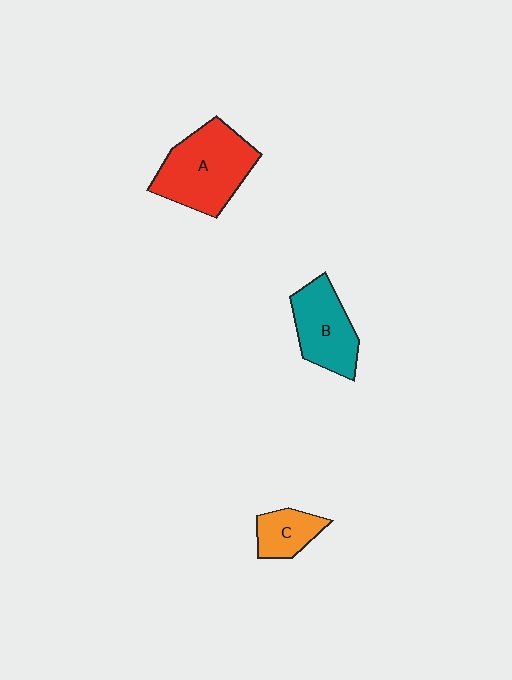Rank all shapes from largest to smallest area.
From largest to smallest: A (red), B (teal), C (orange).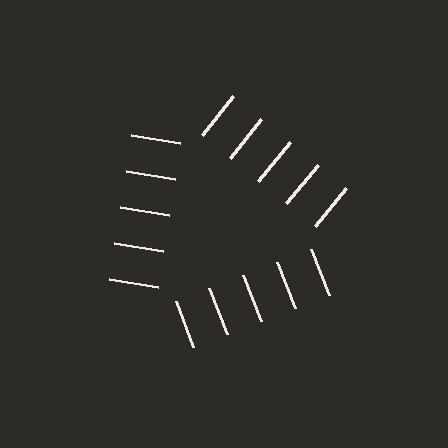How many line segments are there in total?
15 — 5 along each of the 3 edges.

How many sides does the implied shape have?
3 sides — the line-ends trace a triangle.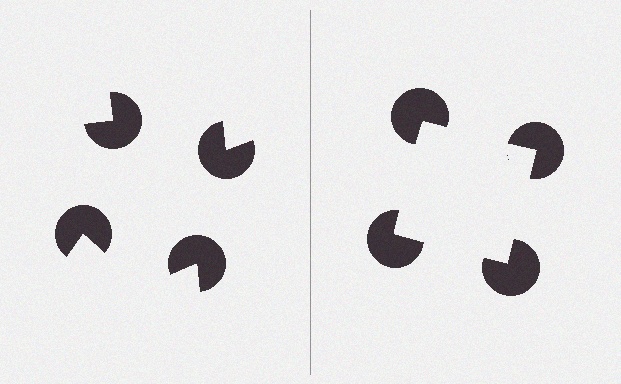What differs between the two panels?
The pac-man discs are positioned identically on both sides; only the wedge orientations differ. On the right they align to a square; on the left they are misaligned.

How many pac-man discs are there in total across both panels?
8 — 4 on each side.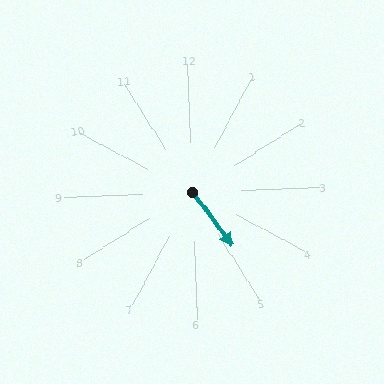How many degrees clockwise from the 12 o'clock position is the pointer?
Approximately 145 degrees.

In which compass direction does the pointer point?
Southeast.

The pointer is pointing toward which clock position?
Roughly 5 o'clock.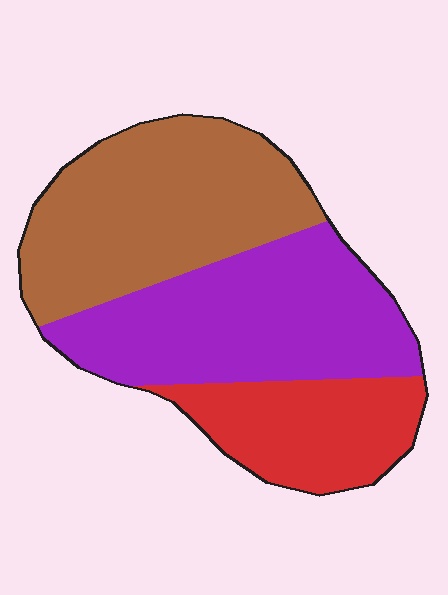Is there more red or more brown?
Brown.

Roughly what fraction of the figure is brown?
Brown takes up about two fifths (2/5) of the figure.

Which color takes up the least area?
Red, at roughly 20%.